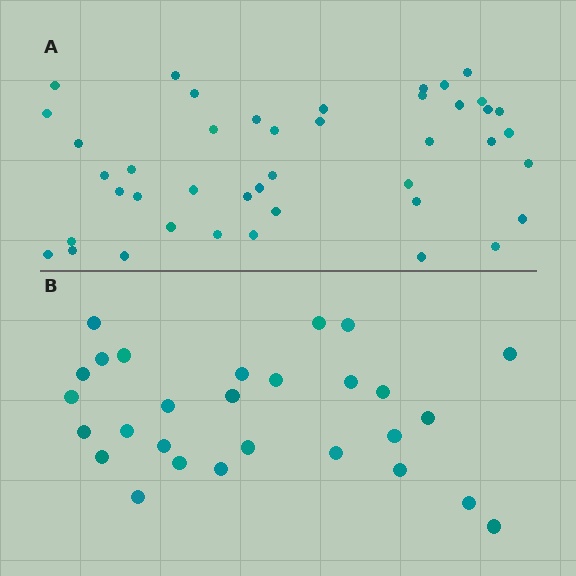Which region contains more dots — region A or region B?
Region A (the top region) has more dots.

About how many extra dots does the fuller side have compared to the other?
Region A has approximately 15 more dots than region B.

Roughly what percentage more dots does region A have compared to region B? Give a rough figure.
About 55% more.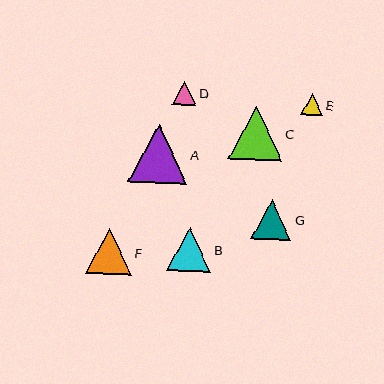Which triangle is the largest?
Triangle A is the largest with a size of approximately 59 pixels.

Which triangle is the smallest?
Triangle E is the smallest with a size of approximately 22 pixels.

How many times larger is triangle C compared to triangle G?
Triangle C is approximately 1.3 times the size of triangle G.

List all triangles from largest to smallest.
From largest to smallest: A, C, F, B, G, D, E.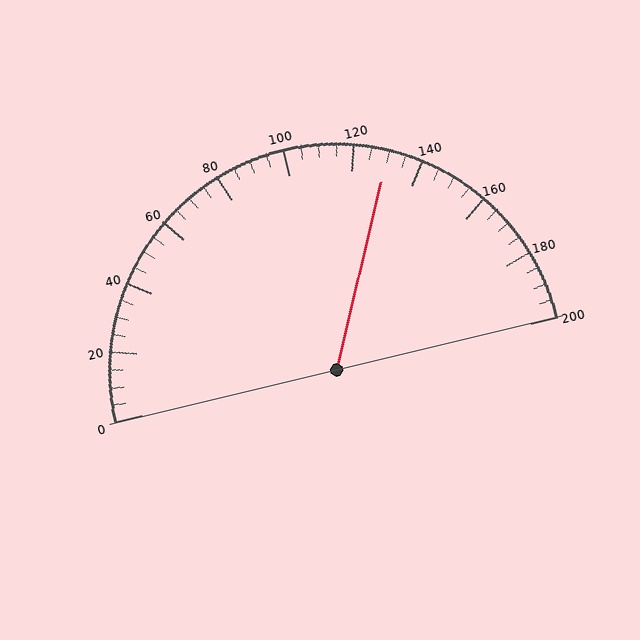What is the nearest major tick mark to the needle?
The nearest major tick mark is 120.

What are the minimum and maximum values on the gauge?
The gauge ranges from 0 to 200.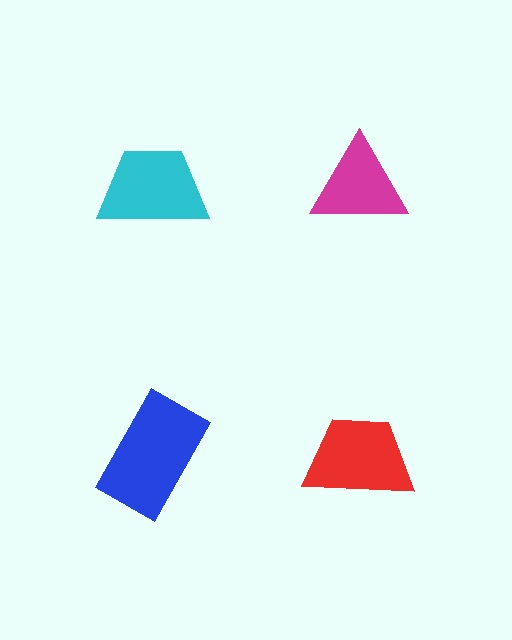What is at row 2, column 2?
A red trapezoid.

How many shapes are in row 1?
2 shapes.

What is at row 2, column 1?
A blue rectangle.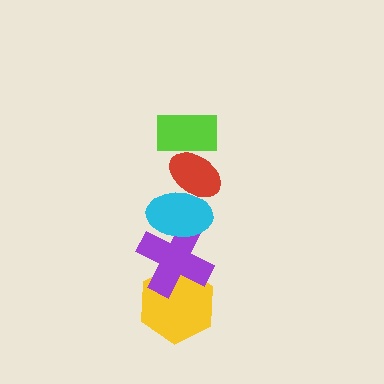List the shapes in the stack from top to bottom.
From top to bottom: the lime rectangle, the red ellipse, the cyan ellipse, the purple cross, the yellow hexagon.